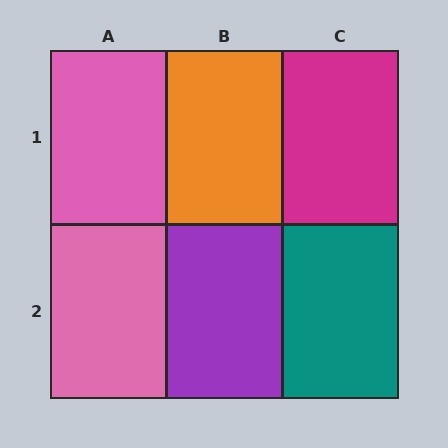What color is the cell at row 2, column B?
Purple.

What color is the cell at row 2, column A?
Pink.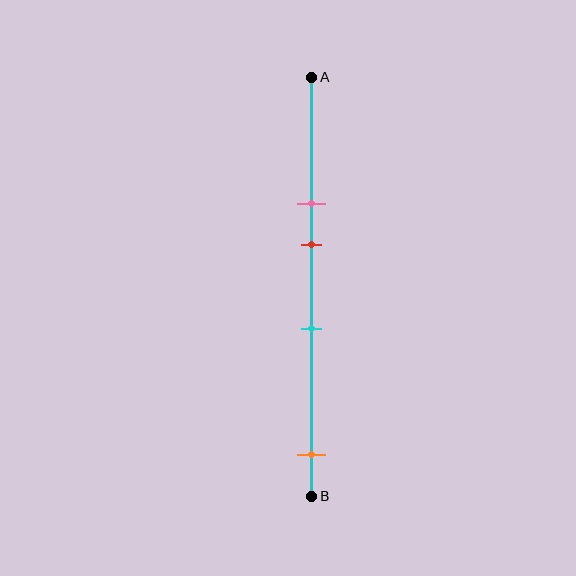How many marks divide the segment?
There are 4 marks dividing the segment.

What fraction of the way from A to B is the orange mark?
The orange mark is approximately 90% (0.9) of the way from A to B.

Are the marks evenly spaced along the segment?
No, the marks are not evenly spaced.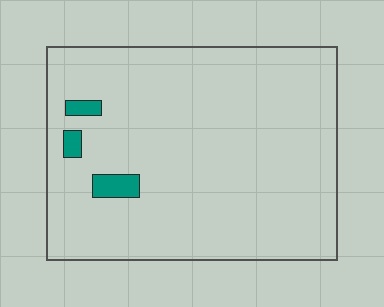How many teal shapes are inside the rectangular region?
3.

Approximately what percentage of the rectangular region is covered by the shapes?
Approximately 5%.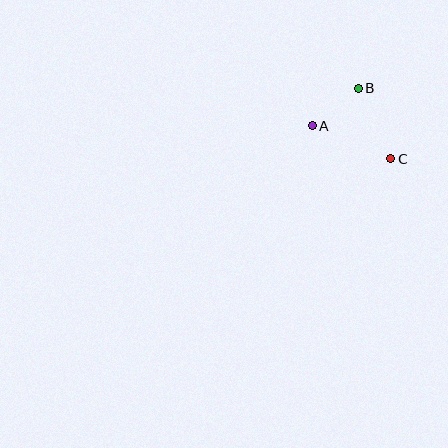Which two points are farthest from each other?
Points A and C are farthest from each other.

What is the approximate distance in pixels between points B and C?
The distance between B and C is approximately 77 pixels.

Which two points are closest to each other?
Points A and B are closest to each other.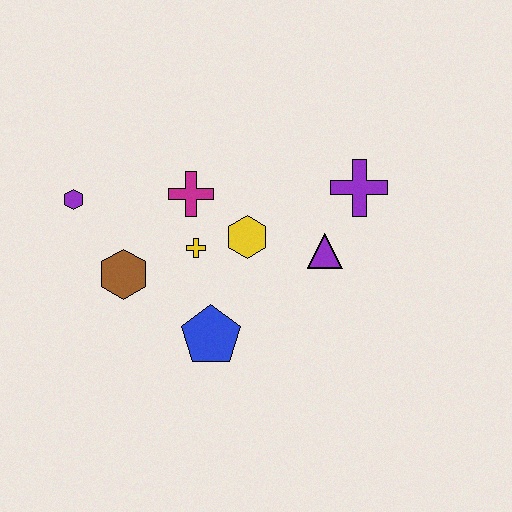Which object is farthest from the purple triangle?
The purple hexagon is farthest from the purple triangle.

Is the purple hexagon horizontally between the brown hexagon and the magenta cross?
No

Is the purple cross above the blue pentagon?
Yes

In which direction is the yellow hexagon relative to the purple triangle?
The yellow hexagon is to the left of the purple triangle.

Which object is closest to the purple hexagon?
The brown hexagon is closest to the purple hexagon.